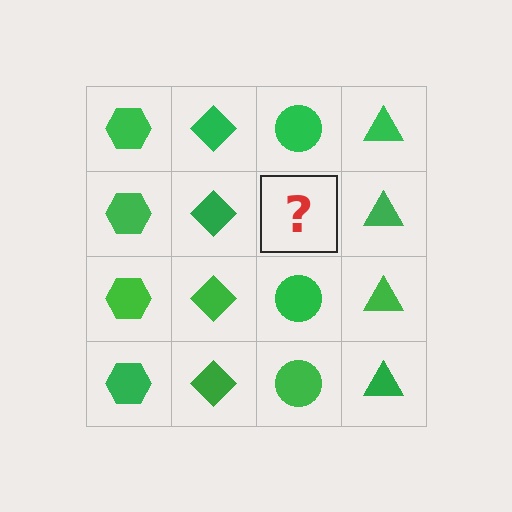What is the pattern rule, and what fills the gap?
The rule is that each column has a consistent shape. The gap should be filled with a green circle.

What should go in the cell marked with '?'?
The missing cell should contain a green circle.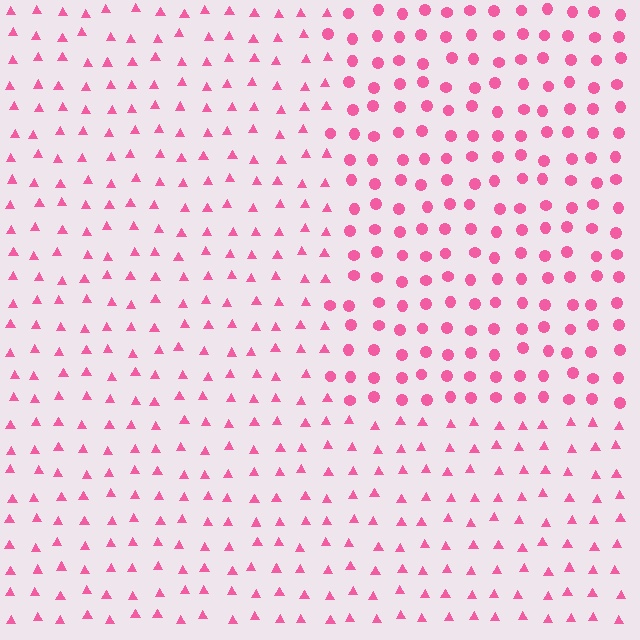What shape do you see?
I see a rectangle.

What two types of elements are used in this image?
The image uses circles inside the rectangle region and triangles outside it.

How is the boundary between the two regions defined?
The boundary is defined by a change in element shape: circles inside vs. triangles outside. All elements share the same color and spacing.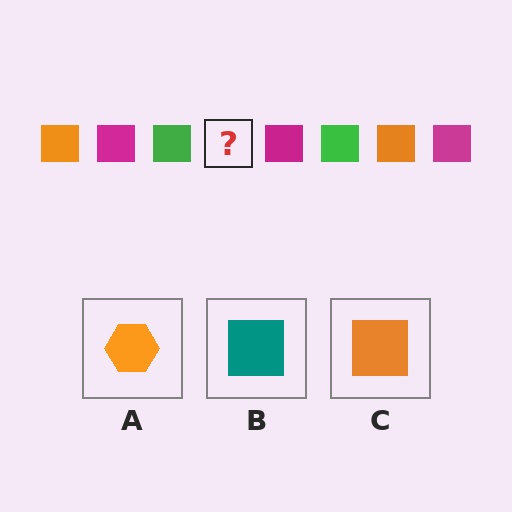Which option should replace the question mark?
Option C.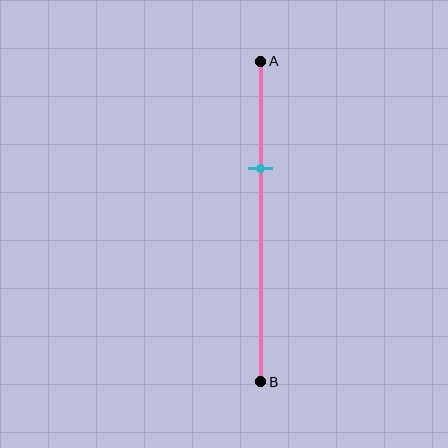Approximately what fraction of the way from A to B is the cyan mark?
The cyan mark is approximately 35% of the way from A to B.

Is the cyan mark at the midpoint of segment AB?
No, the mark is at about 35% from A, not at the 50% midpoint.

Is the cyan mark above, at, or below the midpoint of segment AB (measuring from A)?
The cyan mark is above the midpoint of segment AB.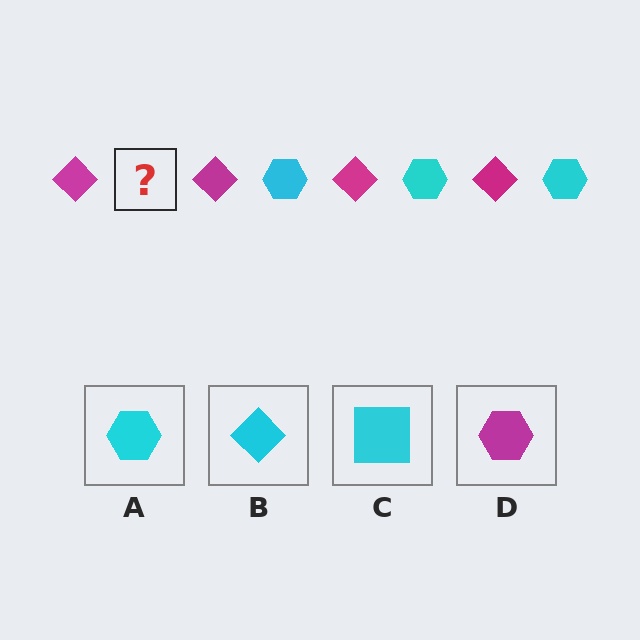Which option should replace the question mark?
Option A.